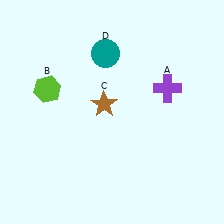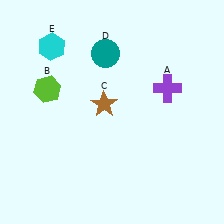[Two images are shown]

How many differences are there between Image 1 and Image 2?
There is 1 difference between the two images.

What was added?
A cyan hexagon (E) was added in Image 2.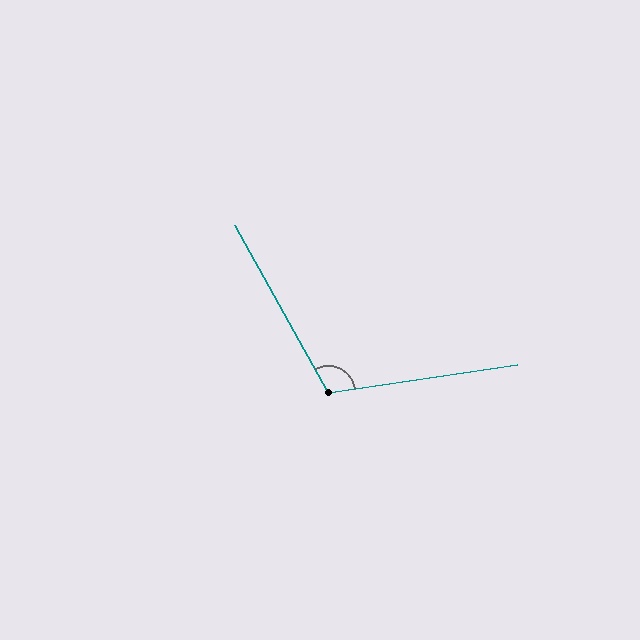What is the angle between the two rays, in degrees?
Approximately 111 degrees.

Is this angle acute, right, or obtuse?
It is obtuse.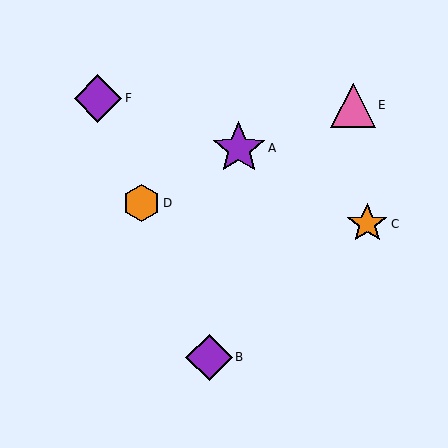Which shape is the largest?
The purple star (labeled A) is the largest.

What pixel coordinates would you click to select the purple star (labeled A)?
Click at (239, 148) to select the purple star A.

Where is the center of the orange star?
The center of the orange star is at (367, 224).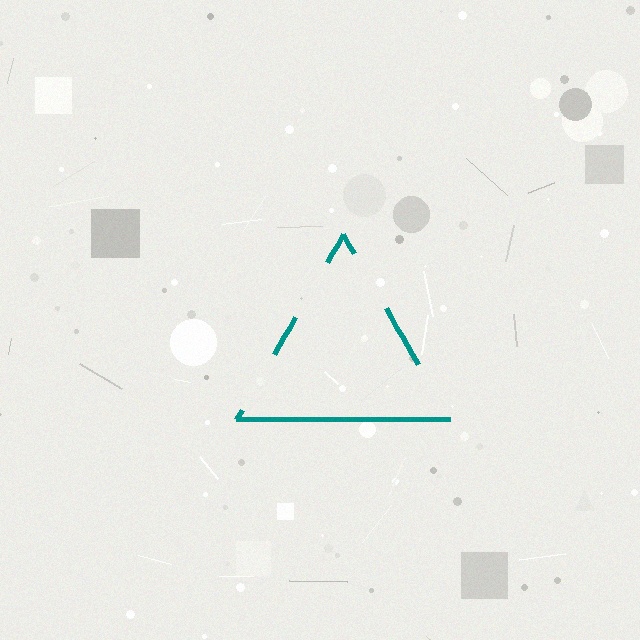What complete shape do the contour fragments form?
The contour fragments form a triangle.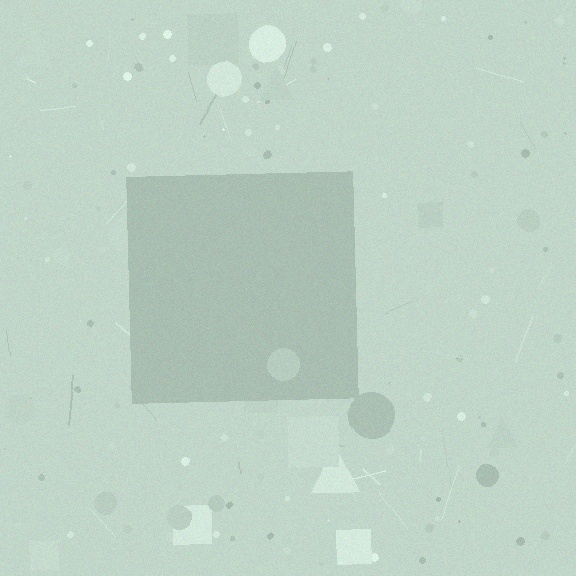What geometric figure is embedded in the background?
A square is embedded in the background.